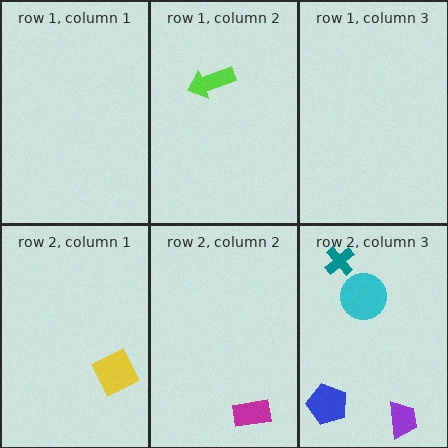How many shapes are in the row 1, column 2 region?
1.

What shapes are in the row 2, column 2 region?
The magenta rectangle.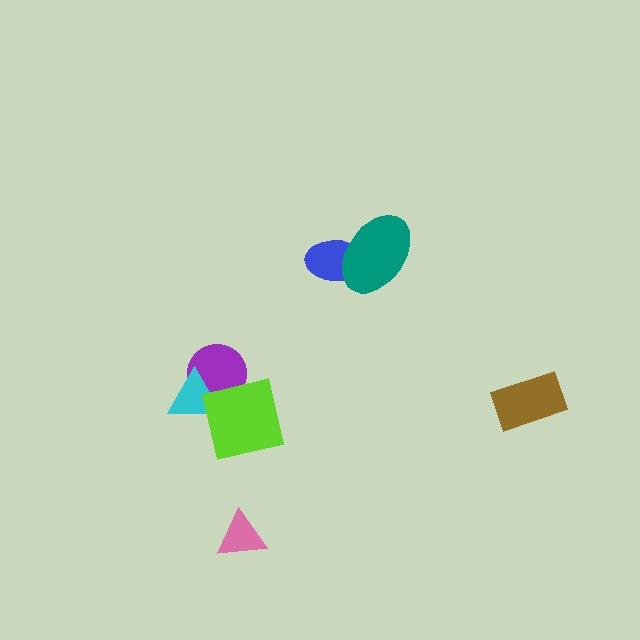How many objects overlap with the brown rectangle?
0 objects overlap with the brown rectangle.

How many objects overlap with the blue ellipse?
1 object overlaps with the blue ellipse.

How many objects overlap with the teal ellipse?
1 object overlaps with the teal ellipse.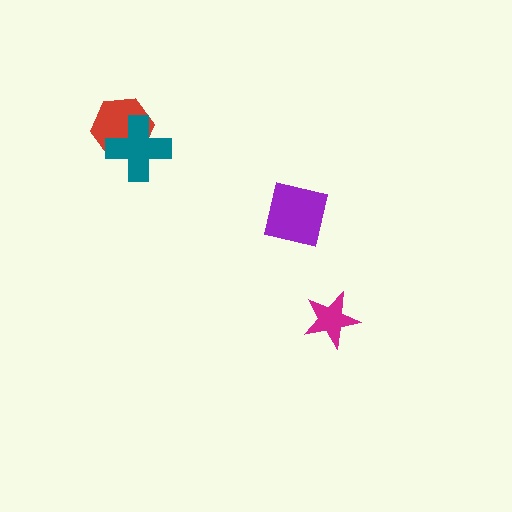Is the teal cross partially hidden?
No, no other shape covers it.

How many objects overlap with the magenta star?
0 objects overlap with the magenta star.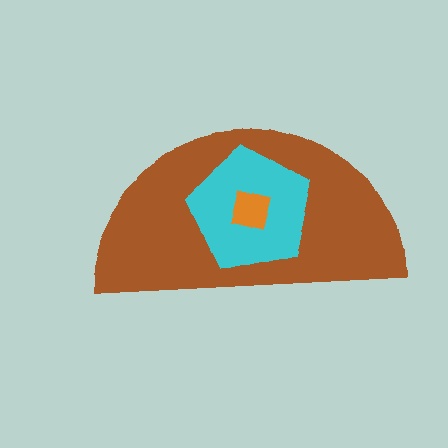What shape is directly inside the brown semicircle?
The cyan pentagon.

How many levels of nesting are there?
3.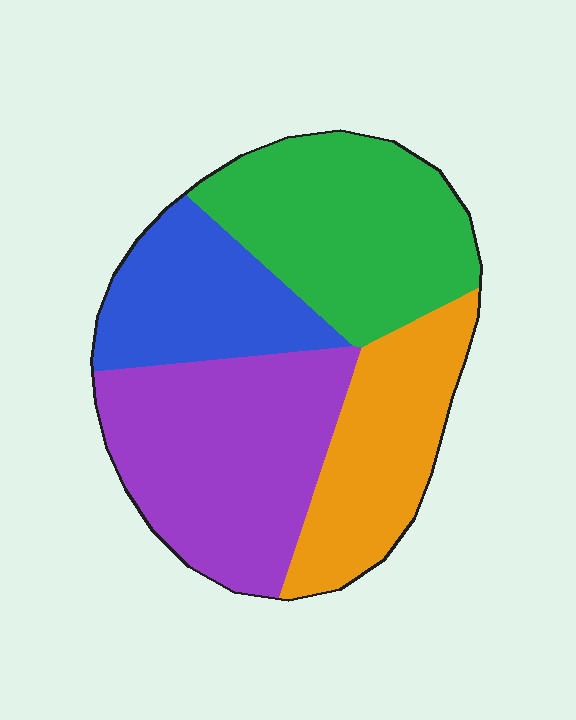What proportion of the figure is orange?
Orange covers roughly 20% of the figure.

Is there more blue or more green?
Green.